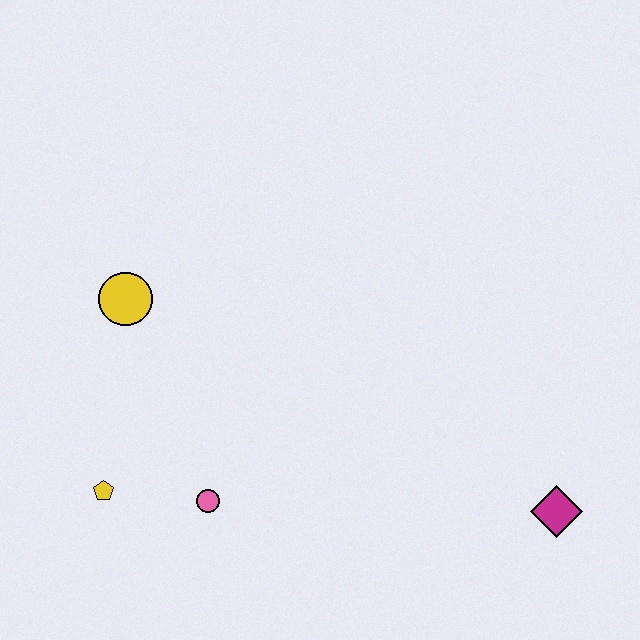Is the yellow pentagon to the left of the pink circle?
Yes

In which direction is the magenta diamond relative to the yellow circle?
The magenta diamond is to the right of the yellow circle.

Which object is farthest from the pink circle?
The magenta diamond is farthest from the pink circle.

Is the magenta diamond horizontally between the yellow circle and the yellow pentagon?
No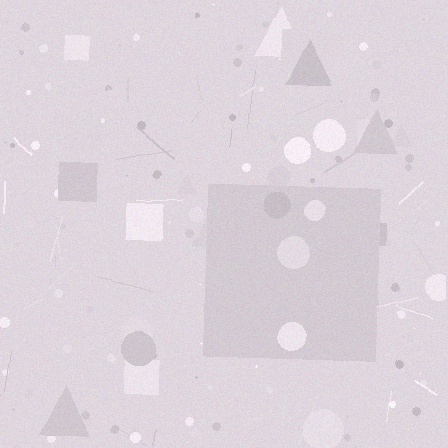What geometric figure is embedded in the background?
A square is embedded in the background.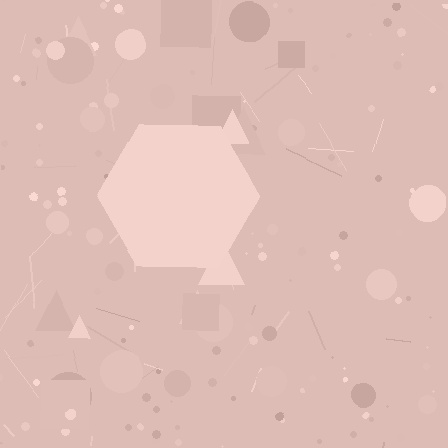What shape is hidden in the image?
A hexagon is hidden in the image.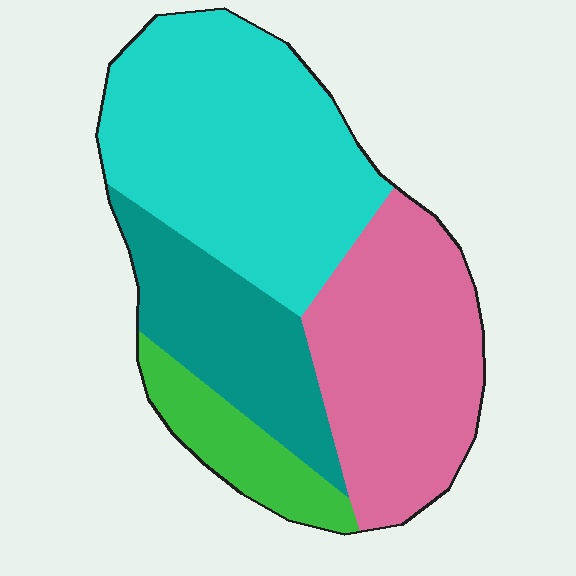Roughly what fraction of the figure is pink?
Pink takes up about one third (1/3) of the figure.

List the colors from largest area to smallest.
From largest to smallest: cyan, pink, teal, green.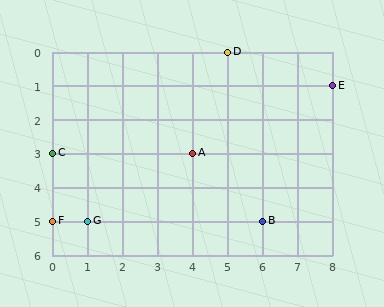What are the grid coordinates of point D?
Point D is at grid coordinates (5, 0).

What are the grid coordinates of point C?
Point C is at grid coordinates (0, 3).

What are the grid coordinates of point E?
Point E is at grid coordinates (8, 1).